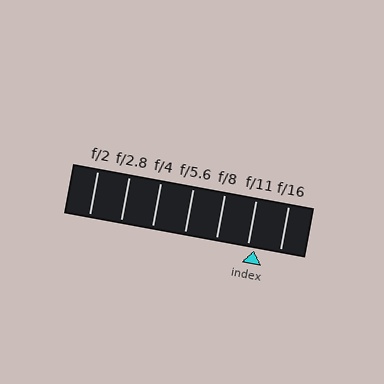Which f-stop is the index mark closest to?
The index mark is closest to f/11.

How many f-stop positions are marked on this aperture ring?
There are 7 f-stop positions marked.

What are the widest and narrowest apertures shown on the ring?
The widest aperture shown is f/2 and the narrowest is f/16.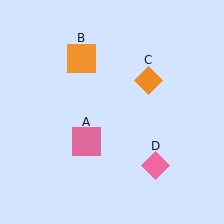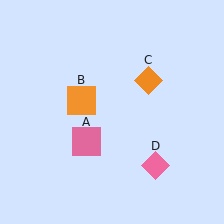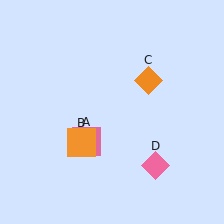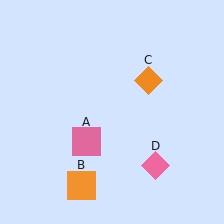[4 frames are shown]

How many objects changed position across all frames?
1 object changed position: orange square (object B).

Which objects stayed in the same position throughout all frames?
Pink square (object A) and orange diamond (object C) and pink diamond (object D) remained stationary.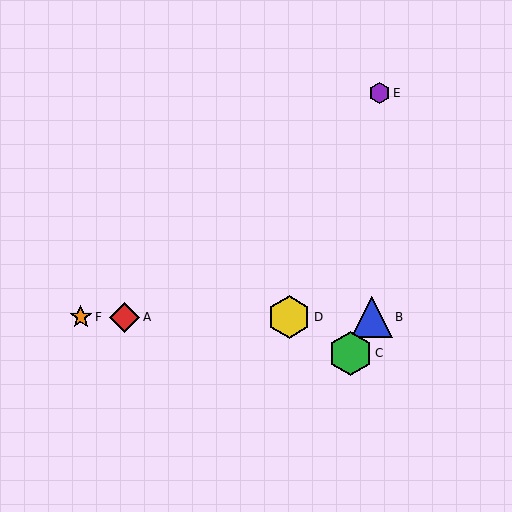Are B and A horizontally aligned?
Yes, both are at y≈317.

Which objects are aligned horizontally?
Objects A, B, D, F are aligned horizontally.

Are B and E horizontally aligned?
No, B is at y≈317 and E is at y≈93.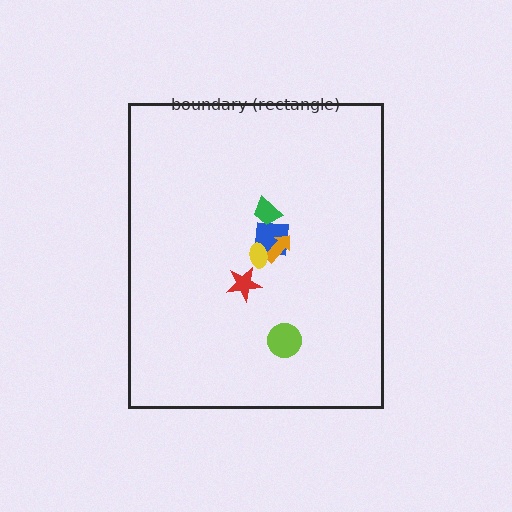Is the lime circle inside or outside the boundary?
Inside.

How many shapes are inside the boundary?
6 inside, 0 outside.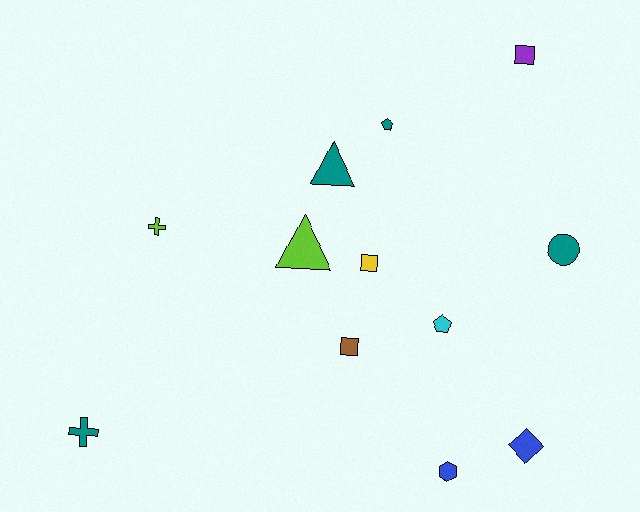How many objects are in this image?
There are 12 objects.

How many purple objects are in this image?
There is 1 purple object.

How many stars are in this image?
There are no stars.